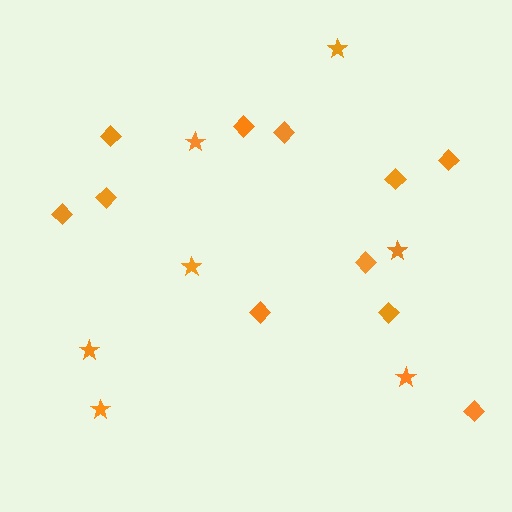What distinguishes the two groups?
There are 2 groups: one group of diamonds (11) and one group of stars (7).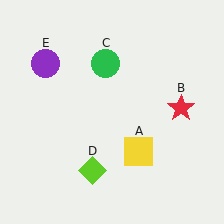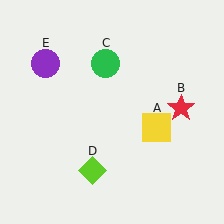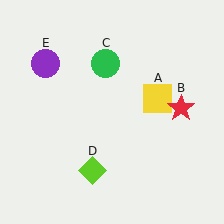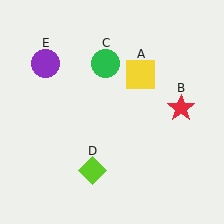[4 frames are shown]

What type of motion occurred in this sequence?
The yellow square (object A) rotated counterclockwise around the center of the scene.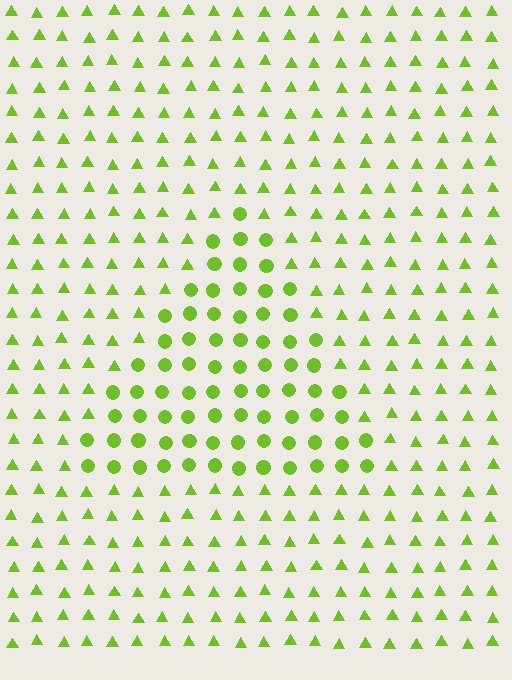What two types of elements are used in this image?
The image uses circles inside the triangle region and triangles outside it.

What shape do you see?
I see a triangle.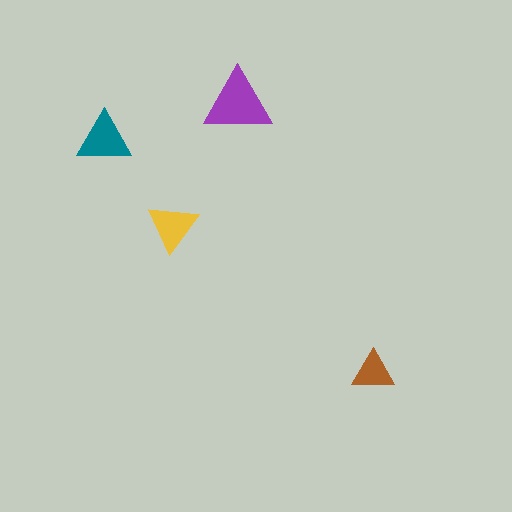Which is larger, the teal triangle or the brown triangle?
The teal one.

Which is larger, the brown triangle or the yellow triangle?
The yellow one.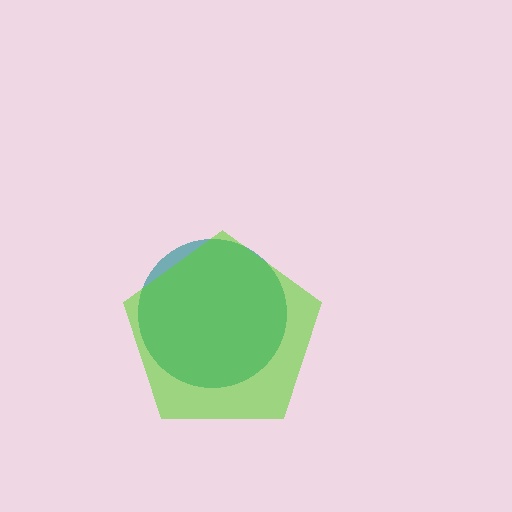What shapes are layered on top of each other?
The layered shapes are: a teal circle, a lime pentagon.